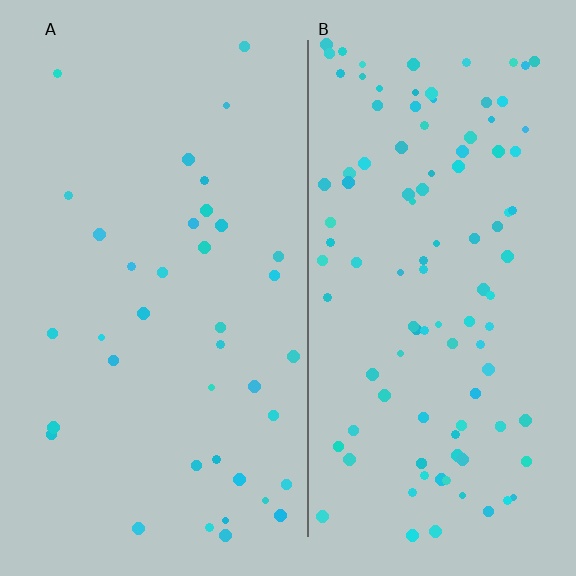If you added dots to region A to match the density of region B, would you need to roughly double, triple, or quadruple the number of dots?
Approximately triple.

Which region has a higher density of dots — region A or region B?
B (the right).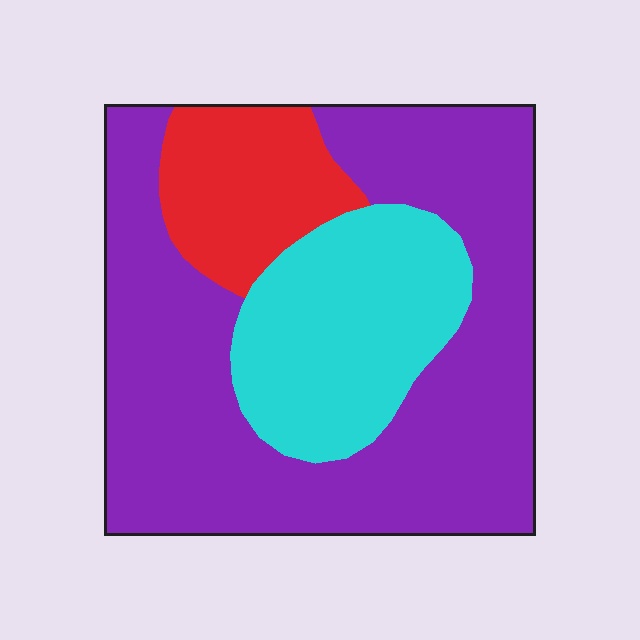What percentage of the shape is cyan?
Cyan takes up about one quarter (1/4) of the shape.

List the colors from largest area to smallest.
From largest to smallest: purple, cyan, red.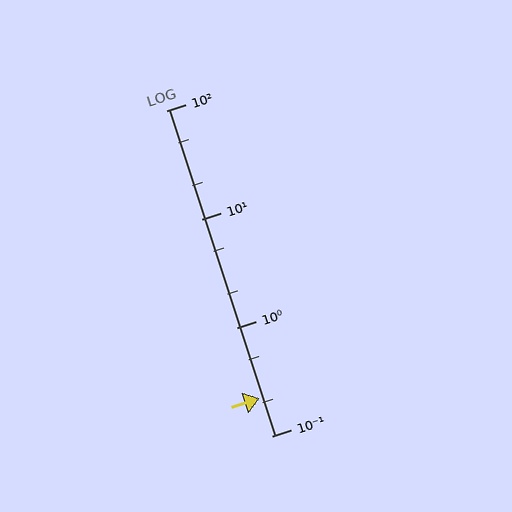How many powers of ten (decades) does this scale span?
The scale spans 3 decades, from 0.1 to 100.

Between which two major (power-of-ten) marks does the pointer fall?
The pointer is between 0.1 and 1.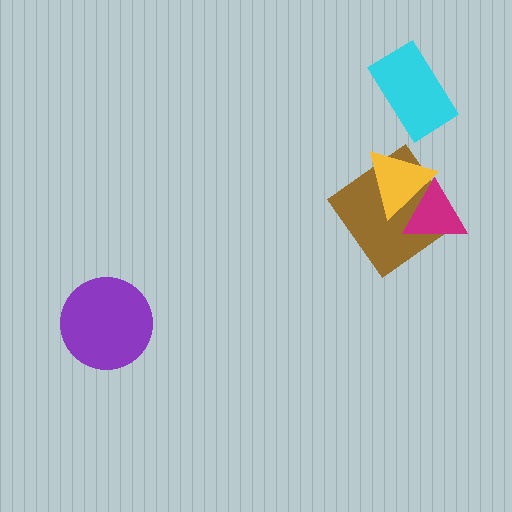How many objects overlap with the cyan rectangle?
0 objects overlap with the cyan rectangle.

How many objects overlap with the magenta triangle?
2 objects overlap with the magenta triangle.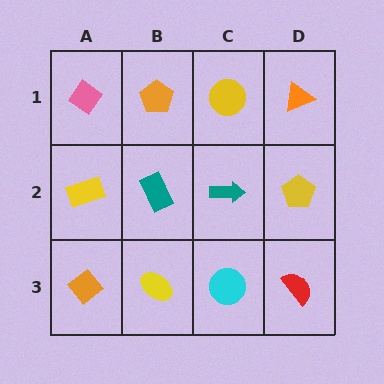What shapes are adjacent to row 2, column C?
A yellow circle (row 1, column C), a cyan circle (row 3, column C), a teal rectangle (row 2, column B), a yellow pentagon (row 2, column D).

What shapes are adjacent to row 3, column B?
A teal rectangle (row 2, column B), an orange diamond (row 3, column A), a cyan circle (row 3, column C).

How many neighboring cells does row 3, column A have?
2.